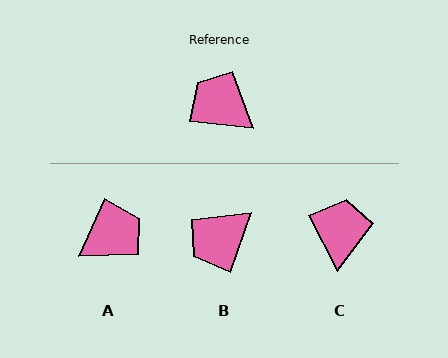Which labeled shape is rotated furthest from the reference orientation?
A, about 108 degrees away.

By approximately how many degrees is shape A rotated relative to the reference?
Approximately 108 degrees clockwise.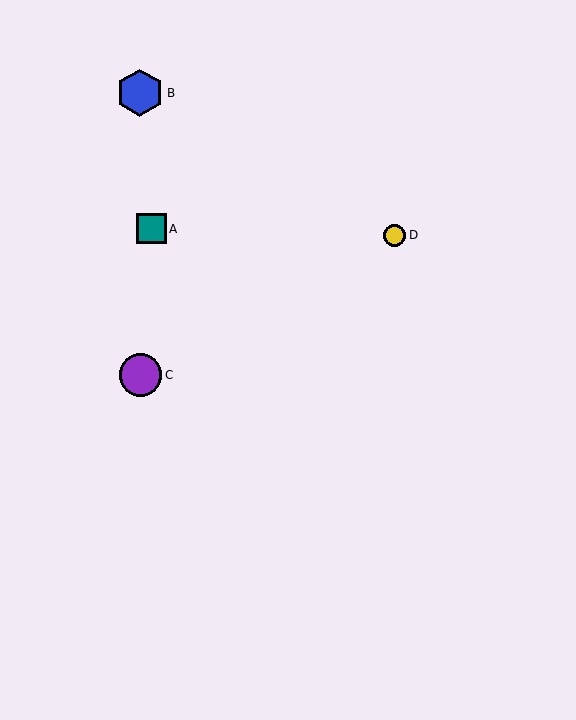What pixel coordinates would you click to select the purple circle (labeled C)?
Click at (140, 375) to select the purple circle C.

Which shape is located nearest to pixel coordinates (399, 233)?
The yellow circle (labeled D) at (395, 235) is nearest to that location.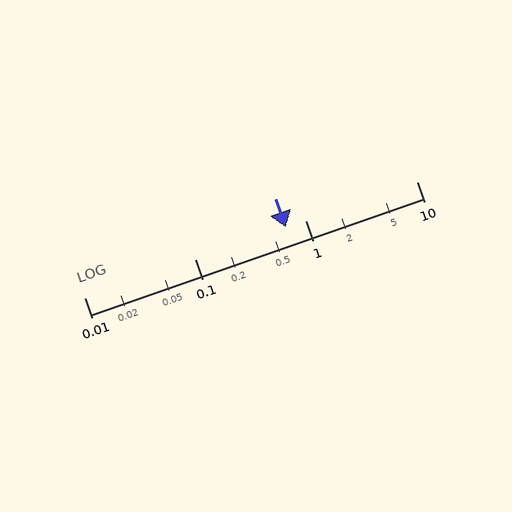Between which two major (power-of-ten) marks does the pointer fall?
The pointer is between 0.1 and 1.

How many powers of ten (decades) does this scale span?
The scale spans 3 decades, from 0.01 to 10.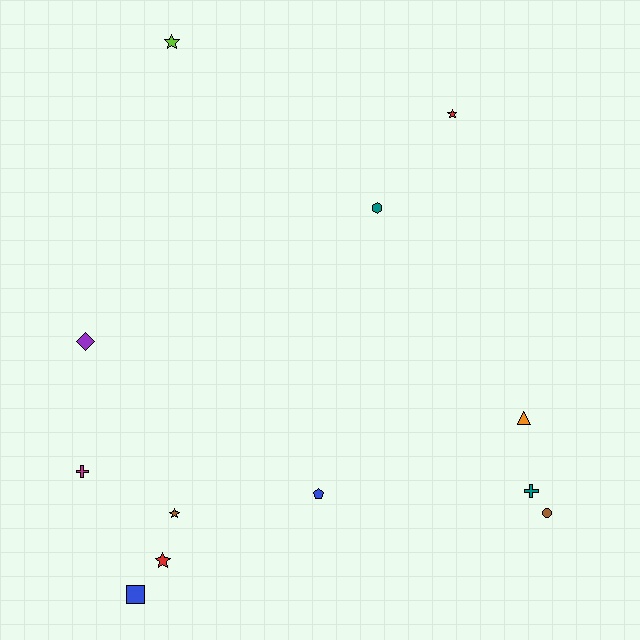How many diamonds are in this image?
There is 1 diamond.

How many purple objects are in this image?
There is 1 purple object.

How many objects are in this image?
There are 12 objects.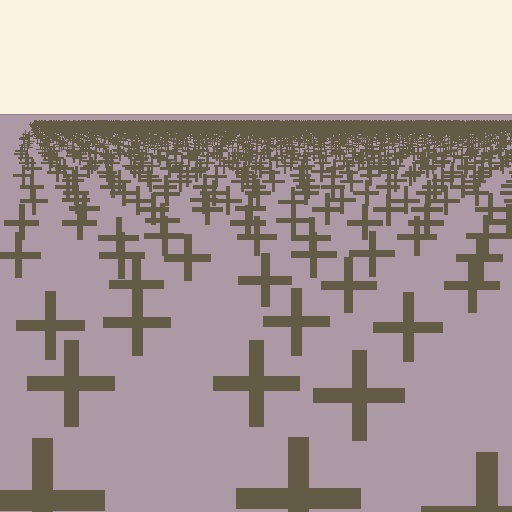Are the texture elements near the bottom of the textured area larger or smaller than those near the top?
Larger. Near the bottom, elements are closer to the viewer and appear at a bigger on-screen size.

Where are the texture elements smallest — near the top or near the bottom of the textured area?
Near the top.